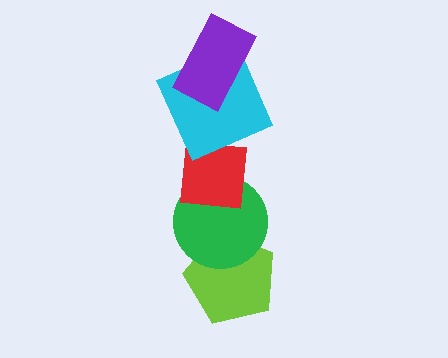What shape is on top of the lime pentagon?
The green circle is on top of the lime pentagon.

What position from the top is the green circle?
The green circle is 4th from the top.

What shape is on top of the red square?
The cyan square is on top of the red square.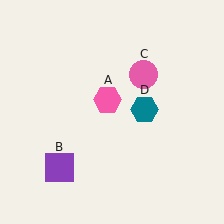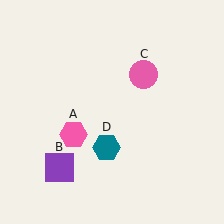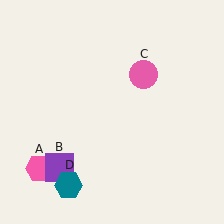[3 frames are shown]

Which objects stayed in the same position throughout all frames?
Purple square (object B) and pink circle (object C) remained stationary.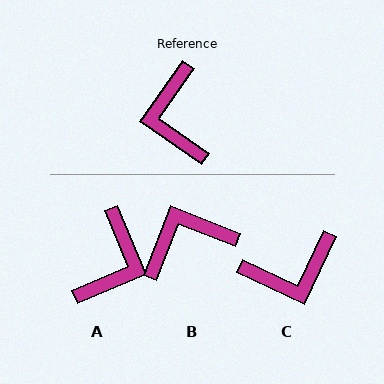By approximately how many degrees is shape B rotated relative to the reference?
Approximately 76 degrees clockwise.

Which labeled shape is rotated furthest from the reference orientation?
A, about 148 degrees away.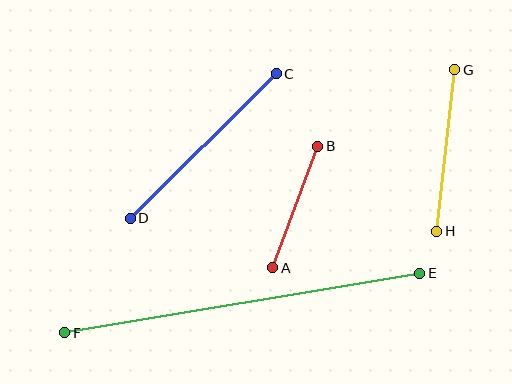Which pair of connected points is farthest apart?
Points E and F are farthest apart.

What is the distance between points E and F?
The distance is approximately 360 pixels.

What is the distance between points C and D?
The distance is approximately 206 pixels.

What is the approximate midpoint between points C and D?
The midpoint is at approximately (203, 146) pixels.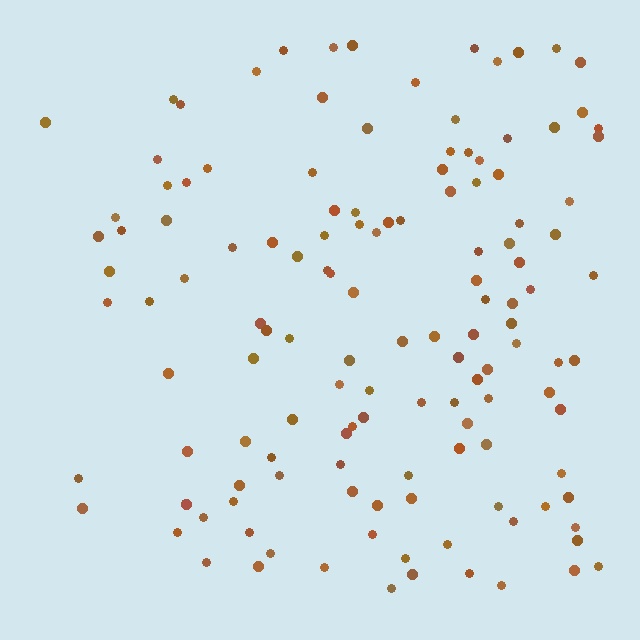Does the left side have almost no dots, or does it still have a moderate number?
Still a moderate number, just noticeably fewer than the right.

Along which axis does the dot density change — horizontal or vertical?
Horizontal.